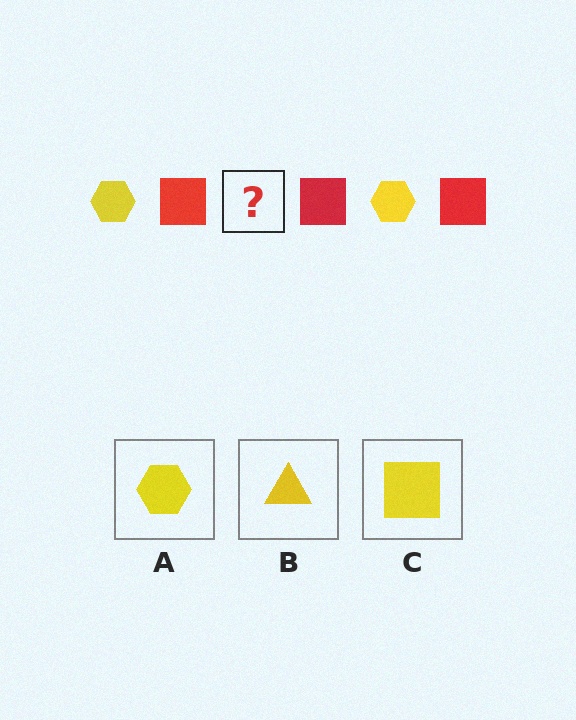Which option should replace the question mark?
Option A.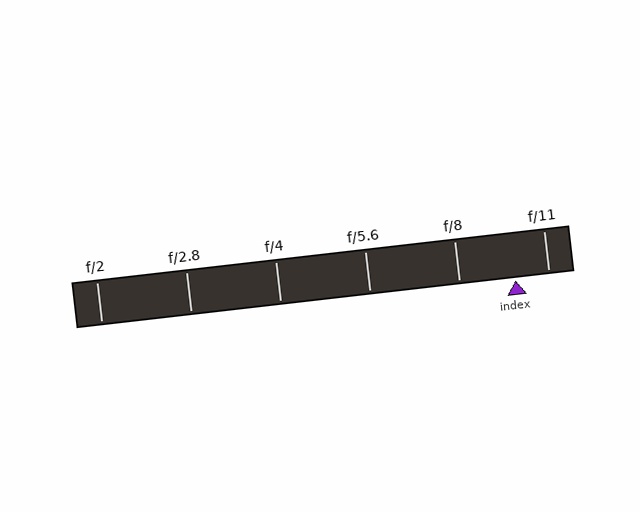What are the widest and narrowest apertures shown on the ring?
The widest aperture shown is f/2 and the narrowest is f/11.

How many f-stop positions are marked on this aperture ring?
There are 6 f-stop positions marked.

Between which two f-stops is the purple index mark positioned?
The index mark is between f/8 and f/11.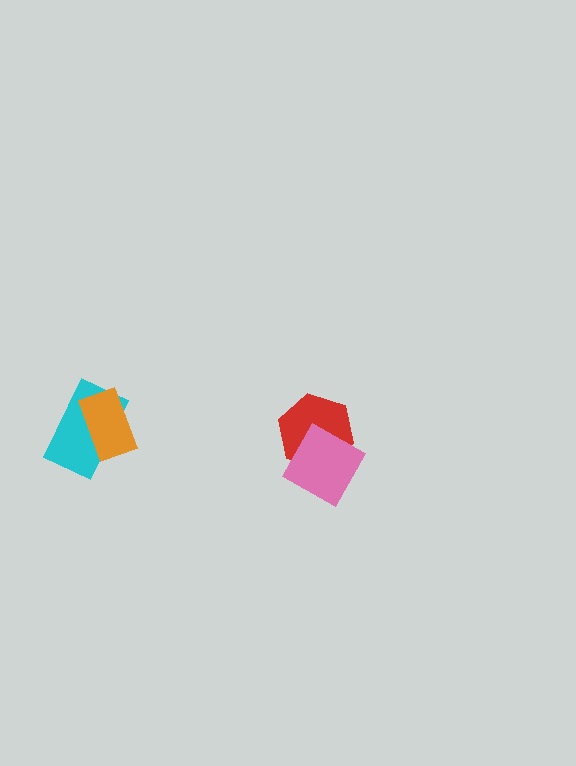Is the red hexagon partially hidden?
Yes, it is partially covered by another shape.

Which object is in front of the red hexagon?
The pink square is in front of the red hexagon.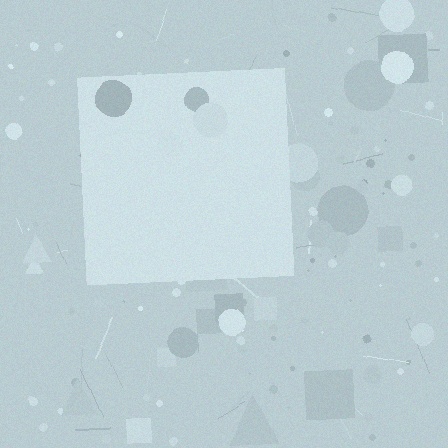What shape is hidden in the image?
A square is hidden in the image.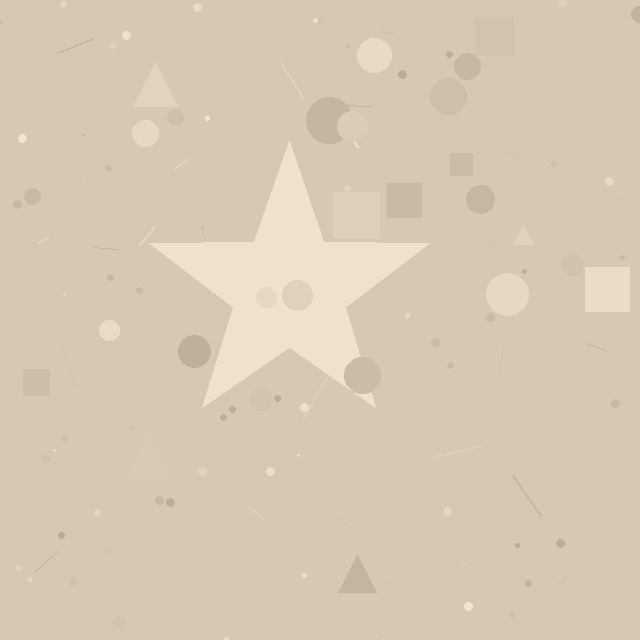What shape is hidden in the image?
A star is hidden in the image.